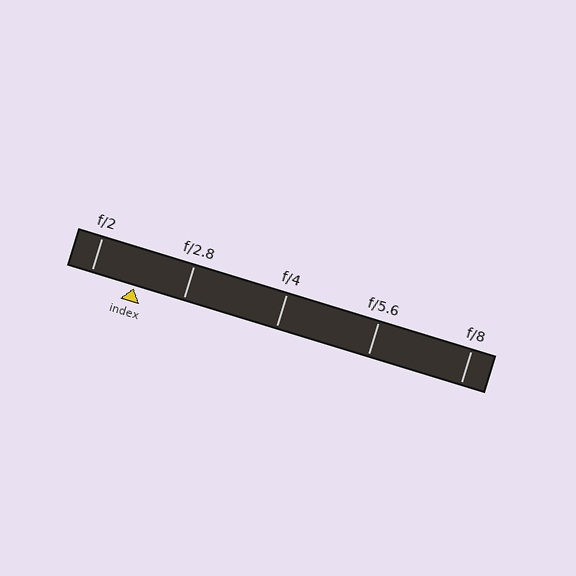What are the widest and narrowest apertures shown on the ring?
The widest aperture shown is f/2 and the narrowest is f/8.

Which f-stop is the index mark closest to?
The index mark is closest to f/2.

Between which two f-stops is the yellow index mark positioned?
The index mark is between f/2 and f/2.8.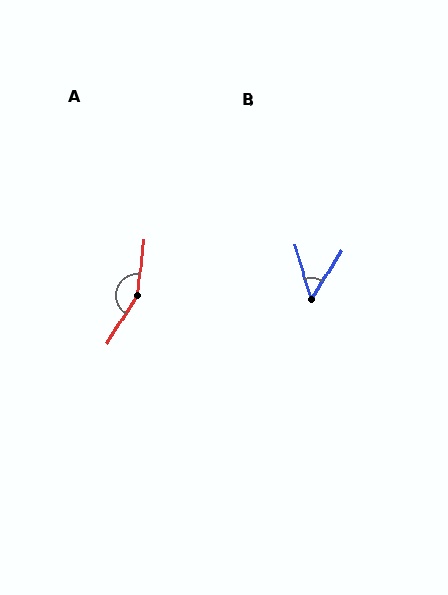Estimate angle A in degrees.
Approximately 155 degrees.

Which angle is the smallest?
B, at approximately 49 degrees.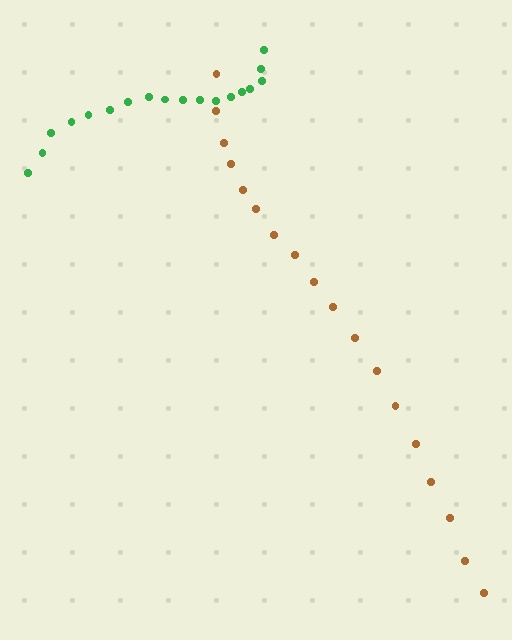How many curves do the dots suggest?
There are 2 distinct paths.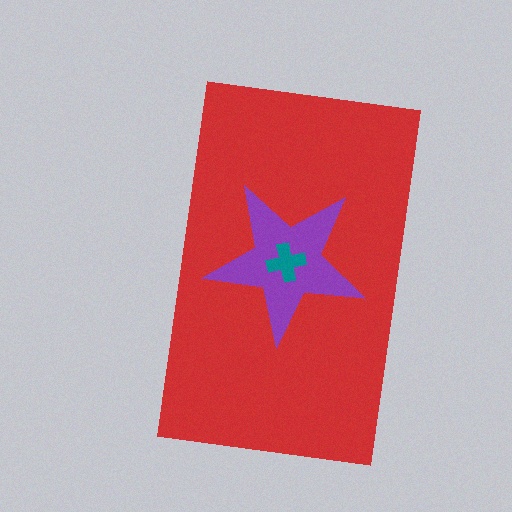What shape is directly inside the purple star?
The teal cross.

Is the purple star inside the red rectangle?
Yes.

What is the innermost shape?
The teal cross.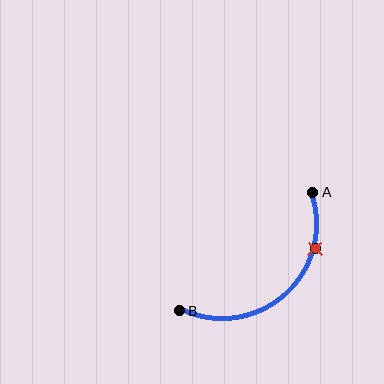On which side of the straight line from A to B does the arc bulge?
The arc bulges below and to the right of the straight line connecting A and B.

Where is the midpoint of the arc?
The arc midpoint is the point on the curve farthest from the straight line joining A and B. It sits below and to the right of that line.